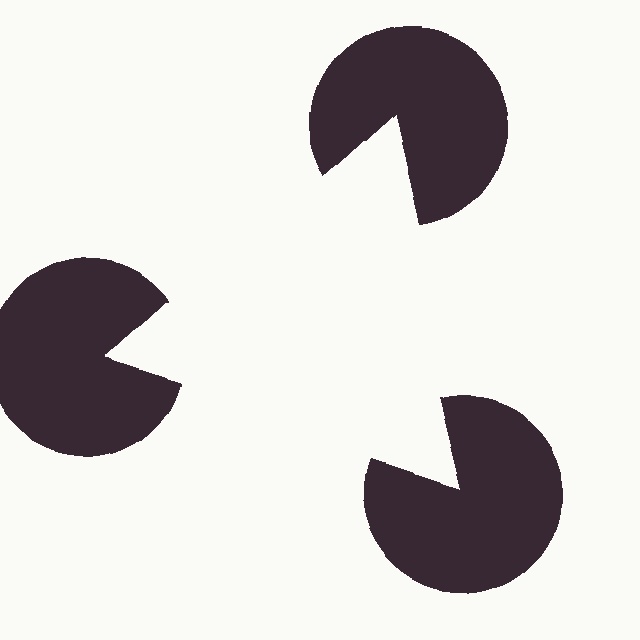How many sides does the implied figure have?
3 sides.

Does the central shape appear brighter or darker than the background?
It typically appears slightly brighter than the background, even though no actual brightness change is drawn.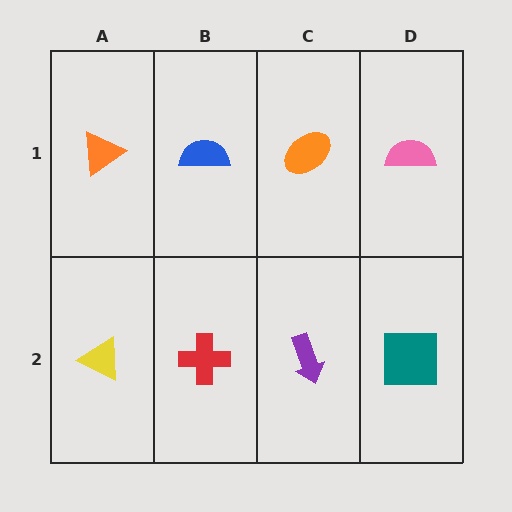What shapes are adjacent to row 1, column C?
A purple arrow (row 2, column C), a blue semicircle (row 1, column B), a pink semicircle (row 1, column D).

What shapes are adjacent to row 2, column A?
An orange triangle (row 1, column A), a red cross (row 2, column B).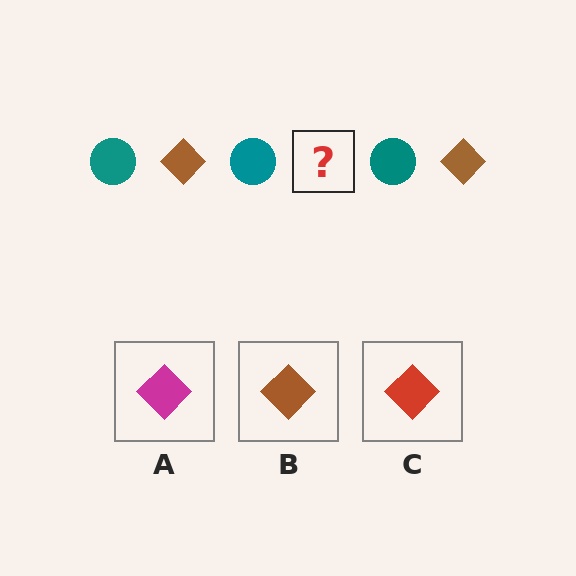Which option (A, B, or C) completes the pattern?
B.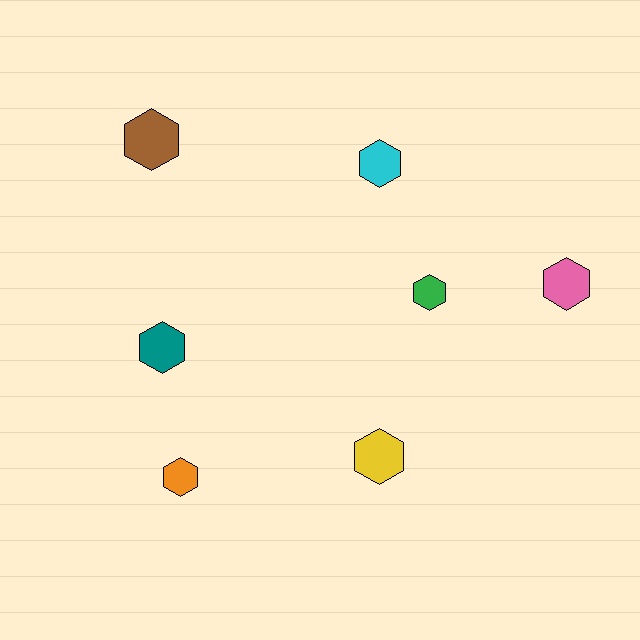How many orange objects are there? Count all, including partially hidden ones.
There is 1 orange object.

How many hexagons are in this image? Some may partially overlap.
There are 7 hexagons.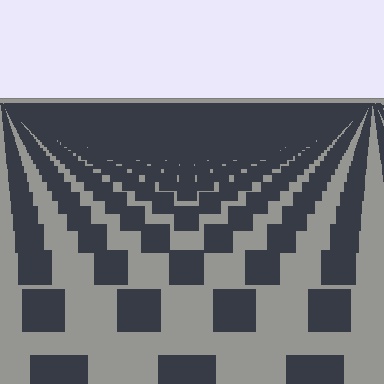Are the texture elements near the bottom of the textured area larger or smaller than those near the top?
Larger. Near the bottom, elements are closer to the viewer and appear at a bigger on-screen size.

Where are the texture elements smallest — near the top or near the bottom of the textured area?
Near the top.